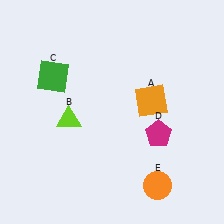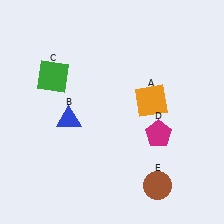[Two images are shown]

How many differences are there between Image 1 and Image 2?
There are 2 differences between the two images.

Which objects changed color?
B changed from lime to blue. E changed from orange to brown.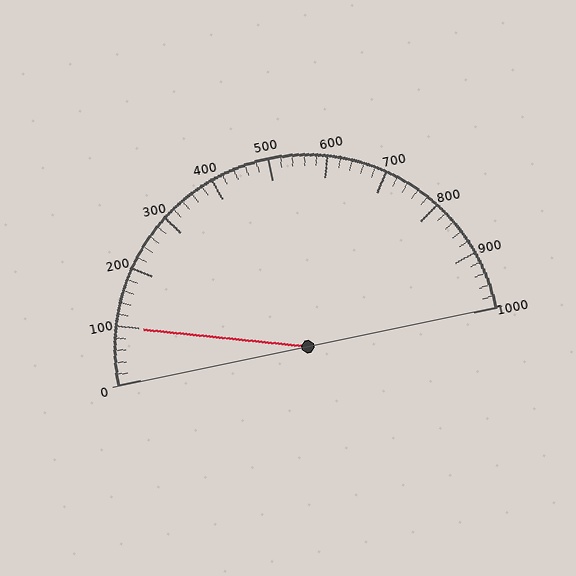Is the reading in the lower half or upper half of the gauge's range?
The reading is in the lower half of the range (0 to 1000).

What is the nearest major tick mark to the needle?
The nearest major tick mark is 100.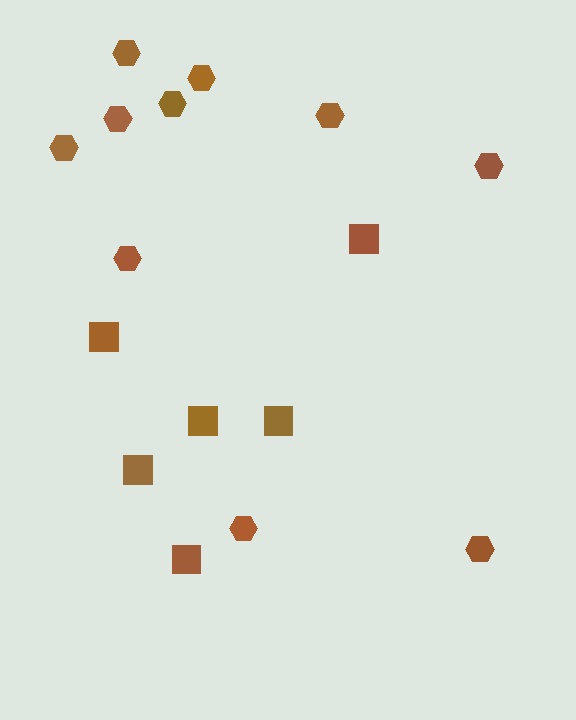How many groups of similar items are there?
There are 2 groups: one group of hexagons (10) and one group of squares (6).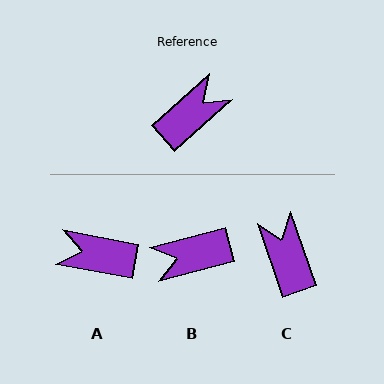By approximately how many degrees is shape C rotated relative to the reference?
Approximately 67 degrees counter-clockwise.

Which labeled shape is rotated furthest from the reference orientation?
B, about 153 degrees away.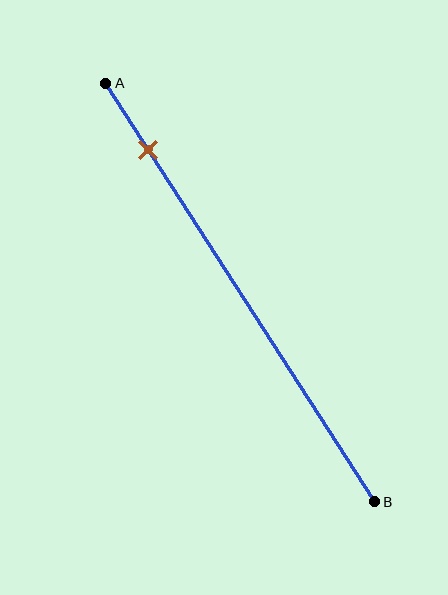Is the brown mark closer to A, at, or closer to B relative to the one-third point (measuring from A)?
The brown mark is closer to point A than the one-third point of segment AB.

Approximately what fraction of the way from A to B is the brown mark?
The brown mark is approximately 15% of the way from A to B.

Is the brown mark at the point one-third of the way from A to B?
No, the mark is at about 15% from A, not at the 33% one-third point.